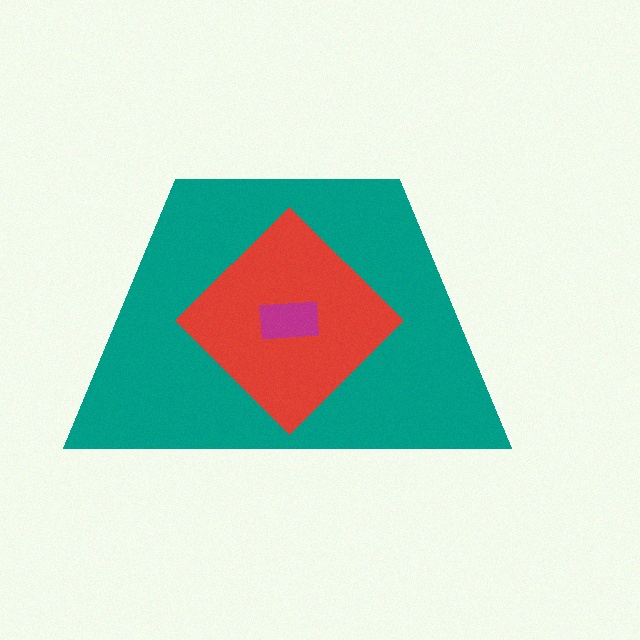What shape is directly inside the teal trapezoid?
The red diamond.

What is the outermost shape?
The teal trapezoid.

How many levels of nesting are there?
3.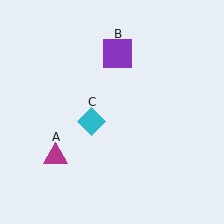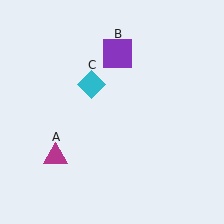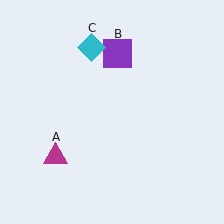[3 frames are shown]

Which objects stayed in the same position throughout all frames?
Magenta triangle (object A) and purple square (object B) remained stationary.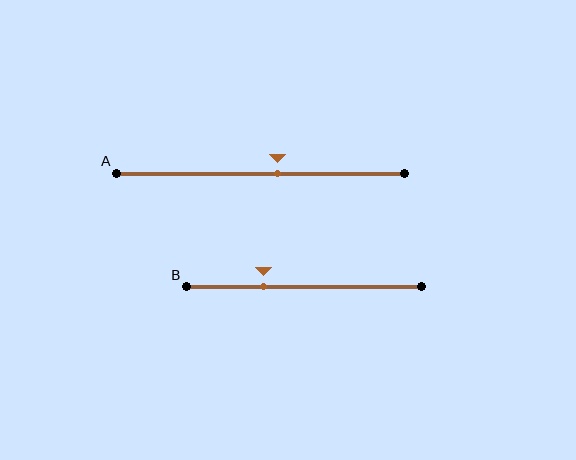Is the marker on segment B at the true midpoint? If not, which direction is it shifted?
No, the marker on segment B is shifted to the left by about 17% of the segment length.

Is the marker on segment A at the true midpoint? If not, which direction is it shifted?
No, the marker on segment A is shifted to the right by about 6% of the segment length.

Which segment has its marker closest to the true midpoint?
Segment A has its marker closest to the true midpoint.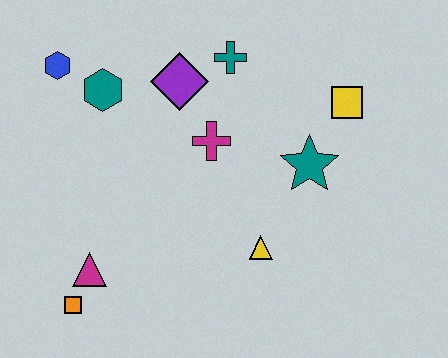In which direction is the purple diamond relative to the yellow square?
The purple diamond is to the left of the yellow square.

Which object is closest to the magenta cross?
The purple diamond is closest to the magenta cross.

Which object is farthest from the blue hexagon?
The yellow square is farthest from the blue hexagon.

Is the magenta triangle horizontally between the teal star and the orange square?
Yes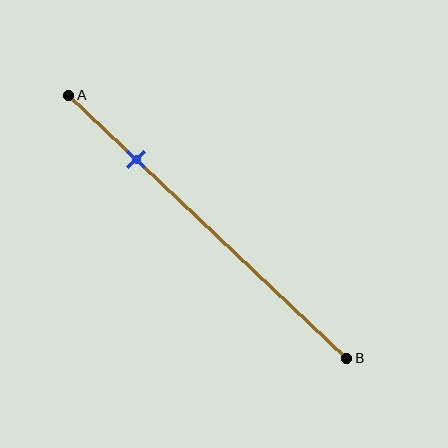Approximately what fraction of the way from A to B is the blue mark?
The blue mark is approximately 25% of the way from A to B.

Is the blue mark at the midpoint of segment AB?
No, the mark is at about 25% from A, not at the 50% midpoint.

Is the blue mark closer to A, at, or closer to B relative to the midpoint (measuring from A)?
The blue mark is closer to point A than the midpoint of segment AB.